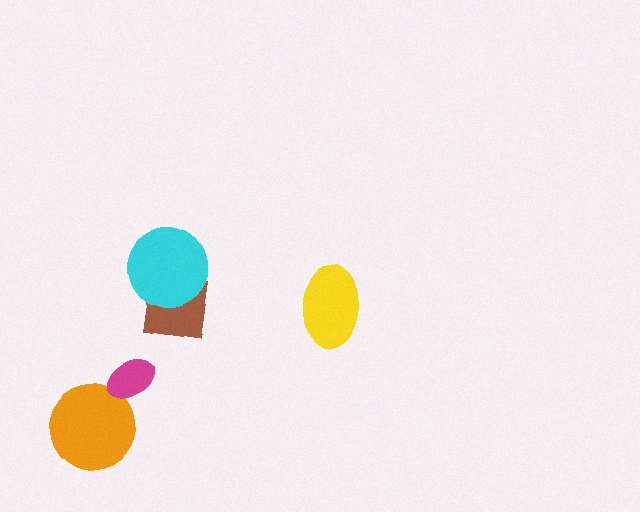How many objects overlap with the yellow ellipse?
0 objects overlap with the yellow ellipse.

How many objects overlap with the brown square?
1 object overlaps with the brown square.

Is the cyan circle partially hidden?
No, no other shape covers it.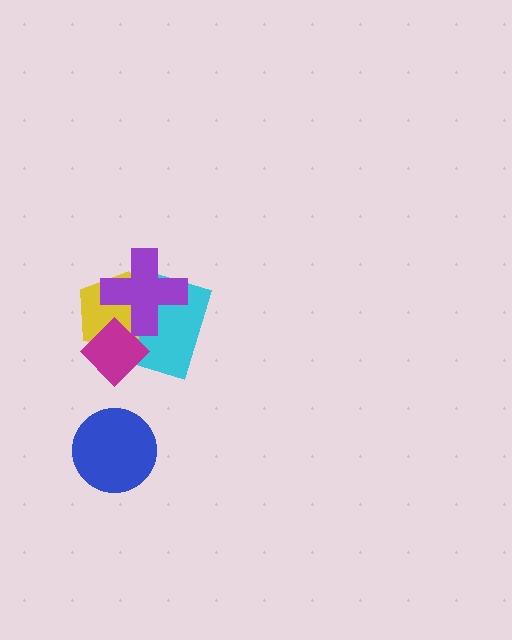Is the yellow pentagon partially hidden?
Yes, it is partially covered by another shape.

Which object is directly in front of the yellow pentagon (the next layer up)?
The cyan rectangle is directly in front of the yellow pentagon.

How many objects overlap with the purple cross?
3 objects overlap with the purple cross.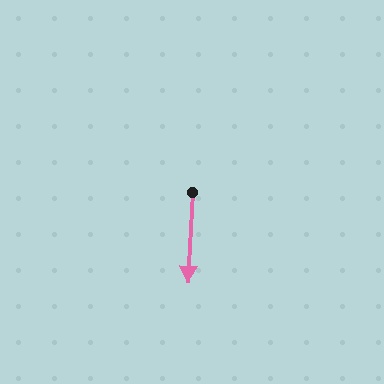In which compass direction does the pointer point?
South.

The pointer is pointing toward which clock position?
Roughly 6 o'clock.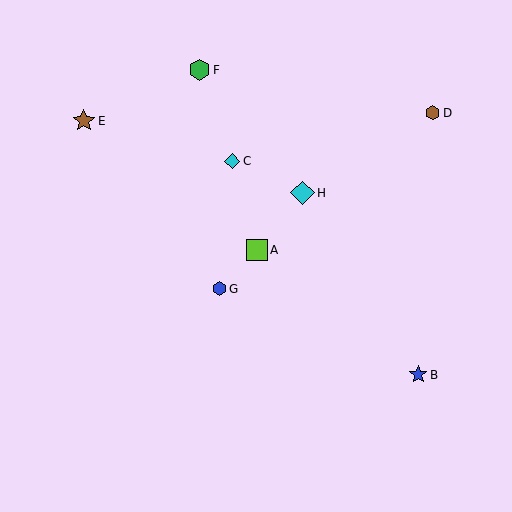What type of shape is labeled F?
Shape F is a green hexagon.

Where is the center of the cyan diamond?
The center of the cyan diamond is at (302, 193).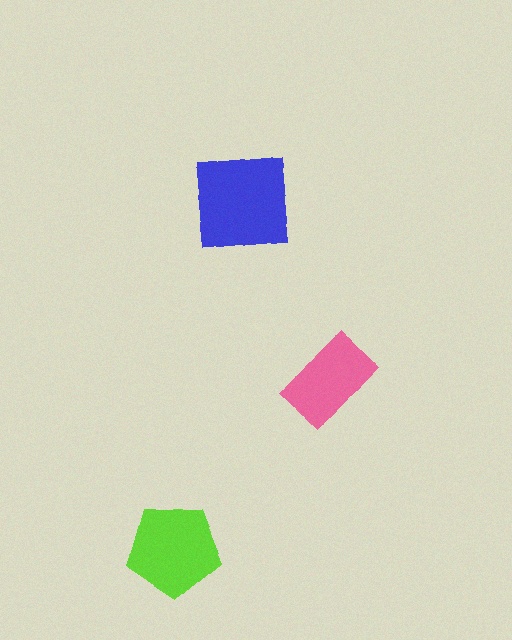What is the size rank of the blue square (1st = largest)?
1st.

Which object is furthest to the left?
The lime pentagon is leftmost.